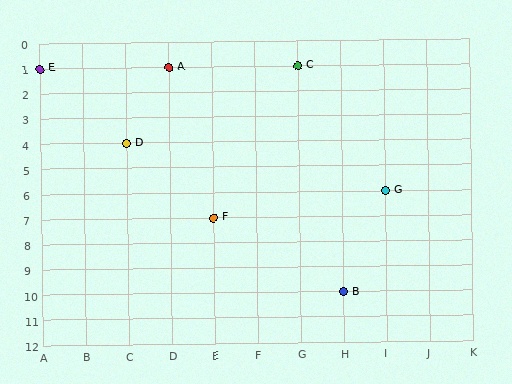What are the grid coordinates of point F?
Point F is at grid coordinates (E, 7).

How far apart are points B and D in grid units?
Points B and D are 5 columns and 6 rows apart (about 7.8 grid units diagonally).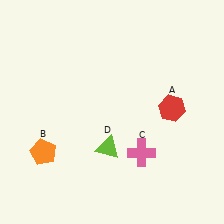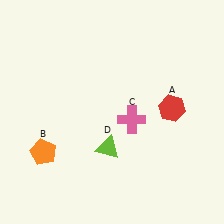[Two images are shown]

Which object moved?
The pink cross (C) moved up.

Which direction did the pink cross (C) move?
The pink cross (C) moved up.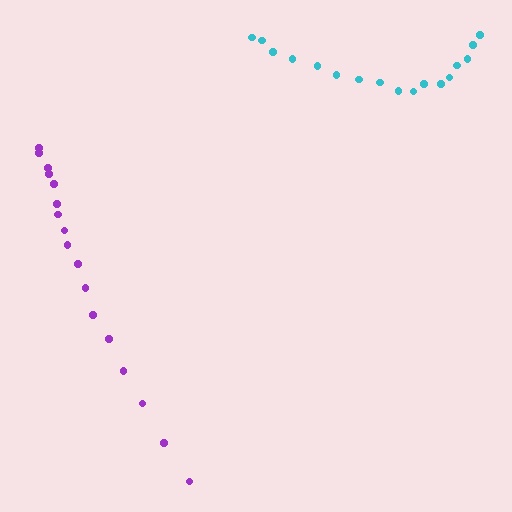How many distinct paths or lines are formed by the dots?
There are 2 distinct paths.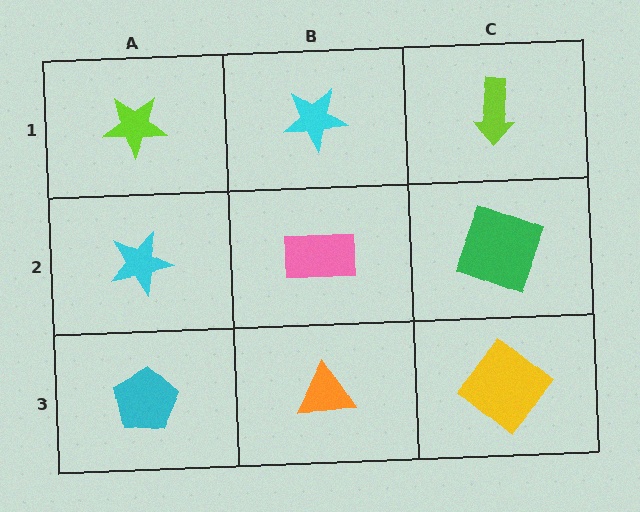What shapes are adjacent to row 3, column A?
A cyan star (row 2, column A), an orange triangle (row 3, column B).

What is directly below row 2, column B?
An orange triangle.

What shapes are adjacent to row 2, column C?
A lime arrow (row 1, column C), a yellow diamond (row 3, column C), a pink rectangle (row 2, column B).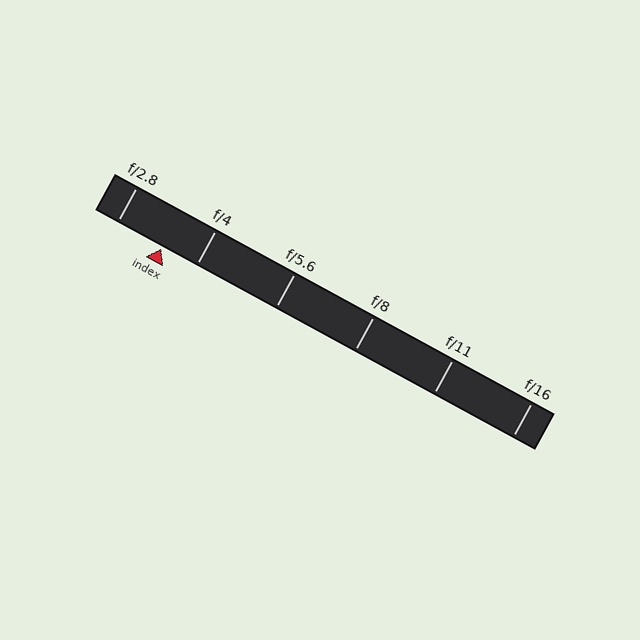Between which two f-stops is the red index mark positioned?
The index mark is between f/2.8 and f/4.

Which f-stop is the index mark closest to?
The index mark is closest to f/4.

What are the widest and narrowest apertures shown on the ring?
The widest aperture shown is f/2.8 and the narrowest is f/16.